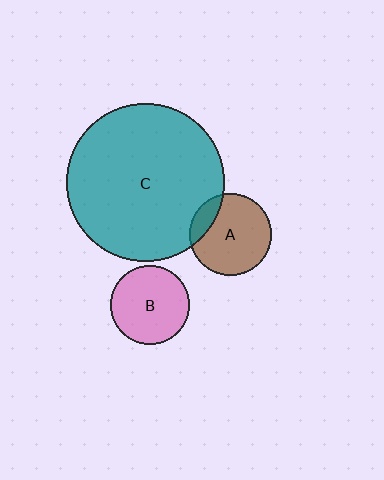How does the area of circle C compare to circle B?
Approximately 4.0 times.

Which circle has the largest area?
Circle C (teal).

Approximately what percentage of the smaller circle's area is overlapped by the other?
Approximately 15%.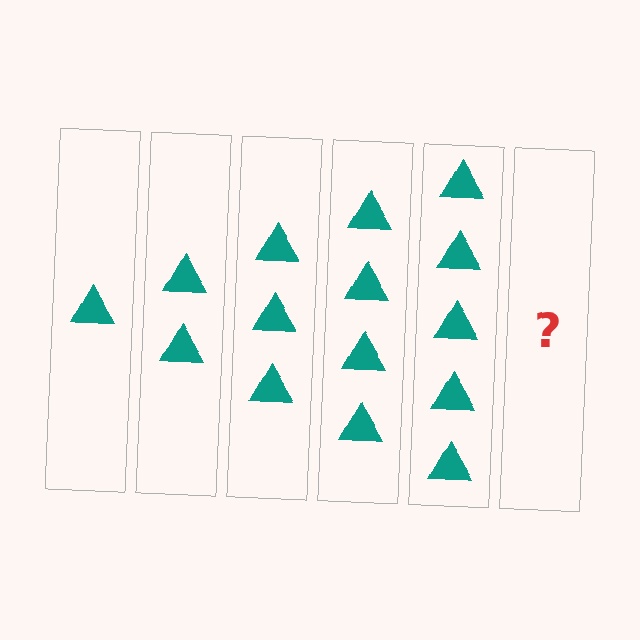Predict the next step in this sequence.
The next step is 6 triangles.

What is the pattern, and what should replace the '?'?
The pattern is that each step adds one more triangle. The '?' should be 6 triangles.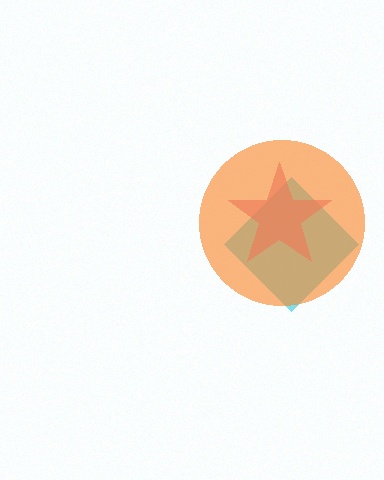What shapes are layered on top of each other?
The layered shapes are: a cyan diamond, a pink star, an orange circle.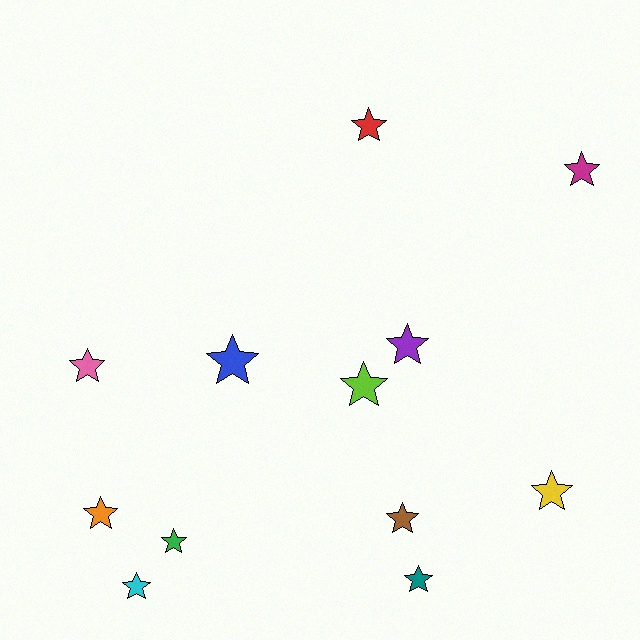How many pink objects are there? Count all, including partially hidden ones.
There is 1 pink object.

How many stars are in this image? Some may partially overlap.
There are 12 stars.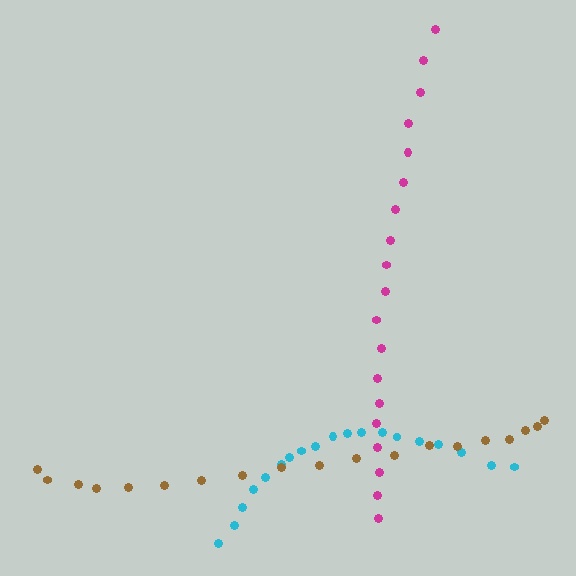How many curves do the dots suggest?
There are 3 distinct paths.